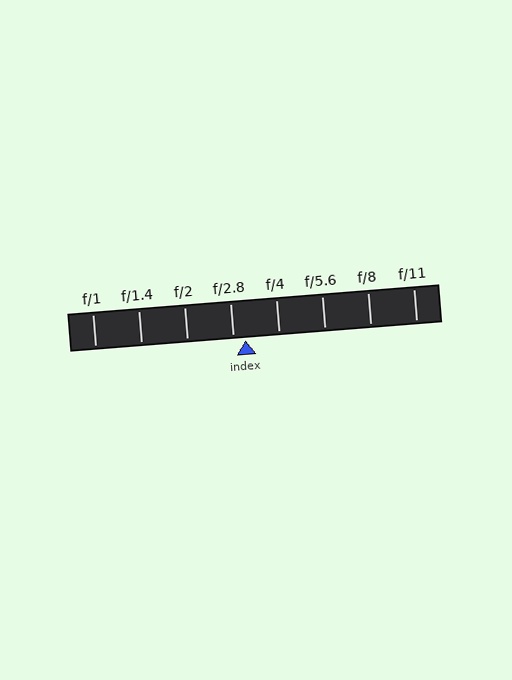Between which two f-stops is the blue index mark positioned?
The index mark is between f/2.8 and f/4.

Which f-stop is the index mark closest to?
The index mark is closest to f/2.8.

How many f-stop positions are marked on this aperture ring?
There are 8 f-stop positions marked.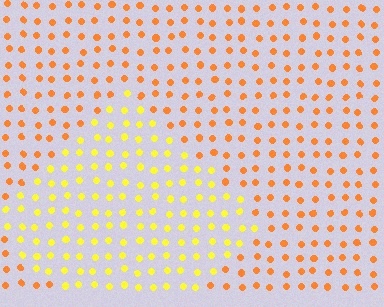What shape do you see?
I see a diamond.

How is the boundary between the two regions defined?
The boundary is defined purely by a slight shift in hue (about 35 degrees). Spacing, size, and orientation are identical on both sides.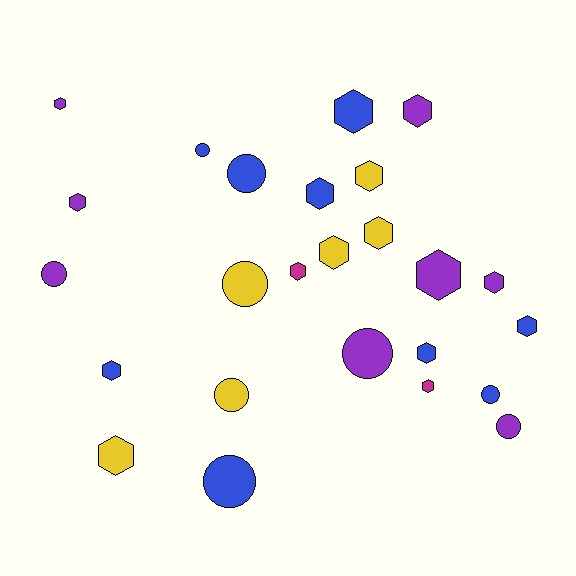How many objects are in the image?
There are 25 objects.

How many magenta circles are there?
There are no magenta circles.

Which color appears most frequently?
Blue, with 9 objects.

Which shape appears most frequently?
Hexagon, with 16 objects.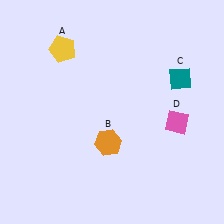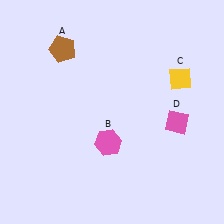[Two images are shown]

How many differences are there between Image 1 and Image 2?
There are 3 differences between the two images.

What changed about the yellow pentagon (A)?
In Image 1, A is yellow. In Image 2, it changed to brown.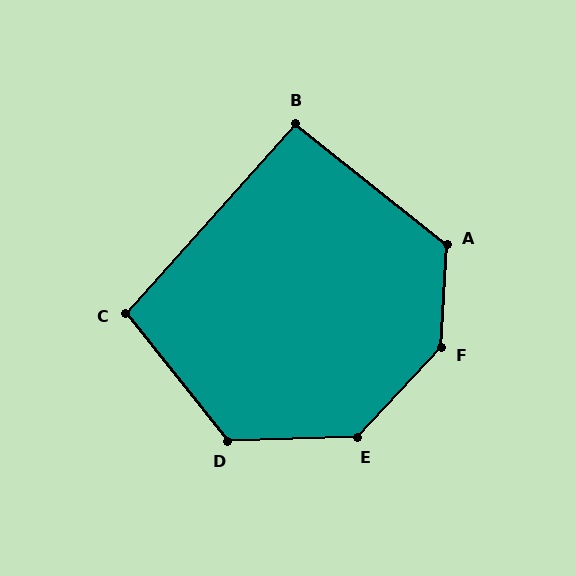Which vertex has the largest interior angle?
F, at approximately 140 degrees.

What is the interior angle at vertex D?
Approximately 127 degrees (obtuse).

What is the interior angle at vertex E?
Approximately 135 degrees (obtuse).